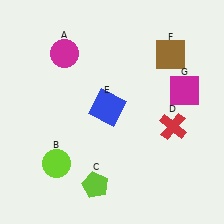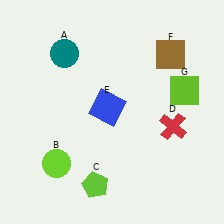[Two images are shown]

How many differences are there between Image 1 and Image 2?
There are 2 differences between the two images.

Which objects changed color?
A changed from magenta to teal. G changed from magenta to lime.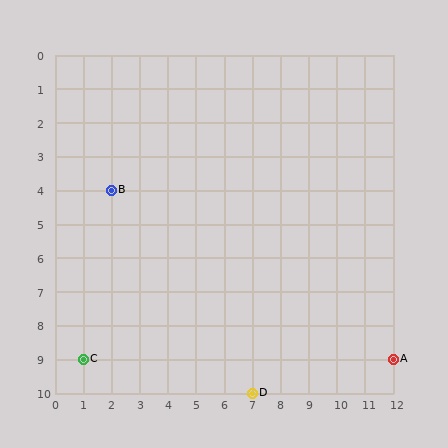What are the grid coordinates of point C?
Point C is at grid coordinates (1, 9).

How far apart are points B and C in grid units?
Points B and C are 1 column and 5 rows apart (about 5.1 grid units diagonally).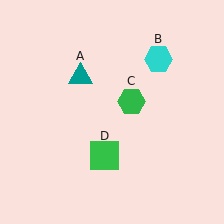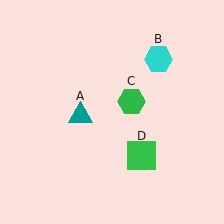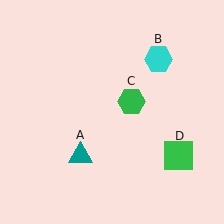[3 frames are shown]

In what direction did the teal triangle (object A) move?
The teal triangle (object A) moved down.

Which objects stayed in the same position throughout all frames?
Cyan hexagon (object B) and green hexagon (object C) remained stationary.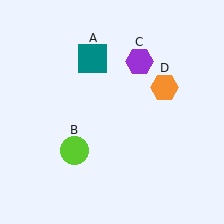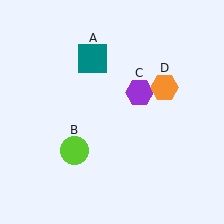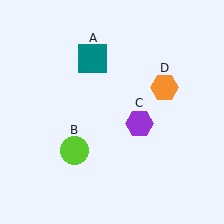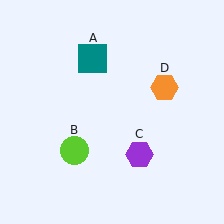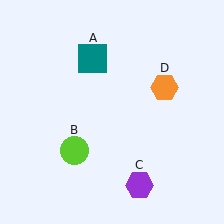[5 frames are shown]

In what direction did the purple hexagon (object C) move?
The purple hexagon (object C) moved down.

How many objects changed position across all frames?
1 object changed position: purple hexagon (object C).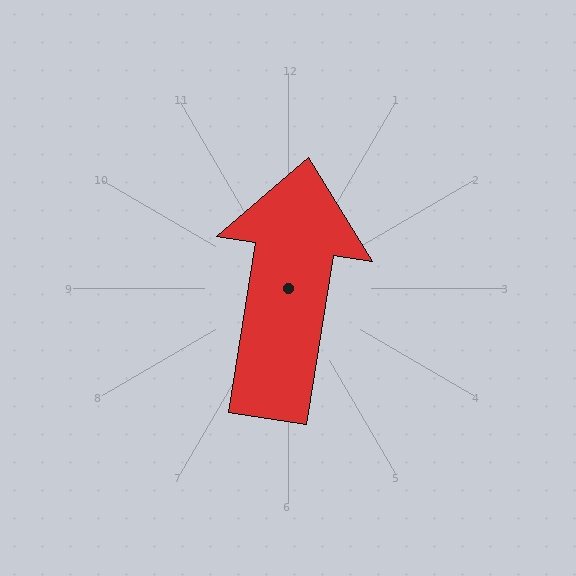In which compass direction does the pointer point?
North.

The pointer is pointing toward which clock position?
Roughly 12 o'clock.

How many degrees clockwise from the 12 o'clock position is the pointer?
Approximately 9 degrees.